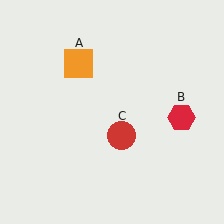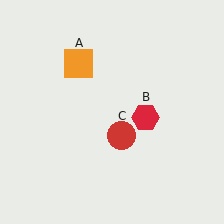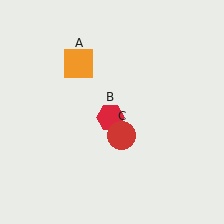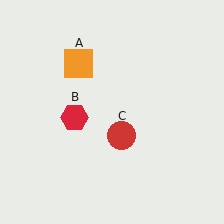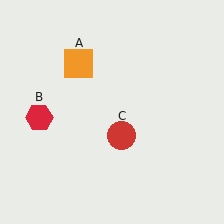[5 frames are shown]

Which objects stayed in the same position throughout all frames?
Orange square (object A) and red circle (object C) remained stationary.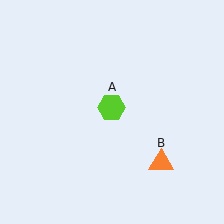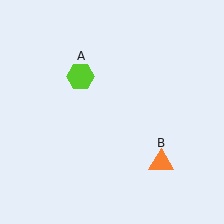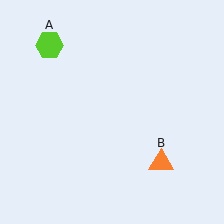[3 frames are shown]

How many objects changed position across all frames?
1 object changed position: lime hexagon (object A).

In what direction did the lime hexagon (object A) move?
The lime hexagon (object A) moved up and to the left.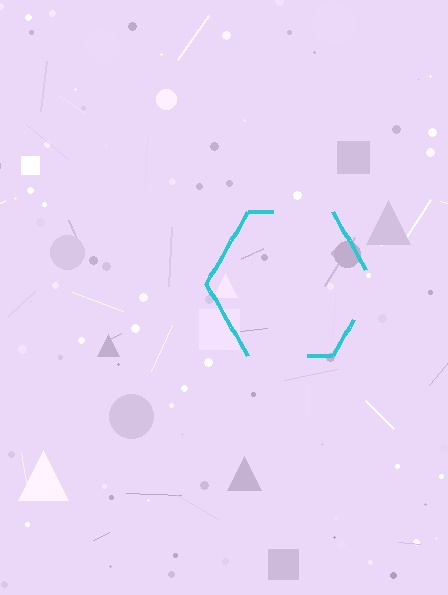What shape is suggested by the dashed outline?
The dashed outline suggests a hexagon.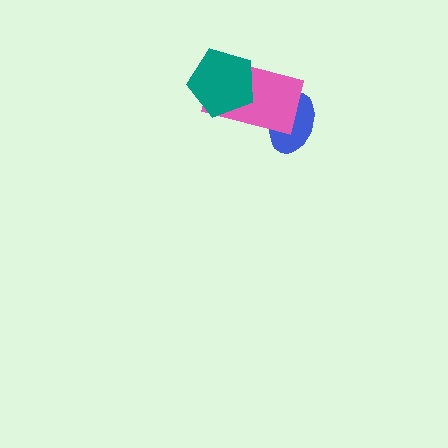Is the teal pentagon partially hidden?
No, no other shape covers it.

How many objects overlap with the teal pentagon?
1 object overlaps with the teal pentagon.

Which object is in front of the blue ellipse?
The pink rectangle is in front of the blue ellipse.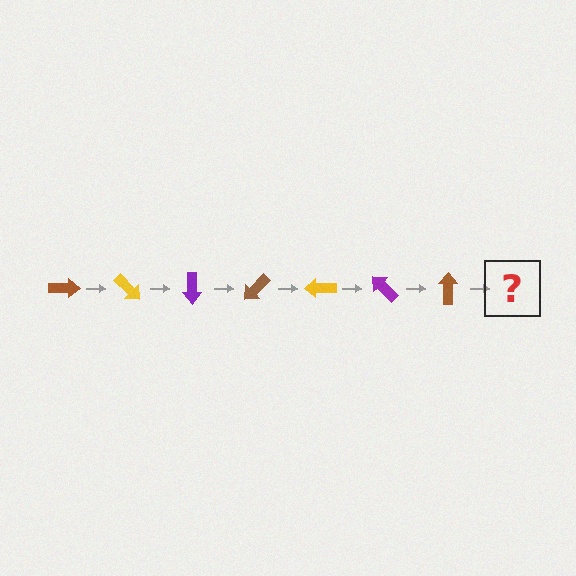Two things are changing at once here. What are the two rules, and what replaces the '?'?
The two rules are that it rotates 45 degrees each step and the color cycles through brown, yellow, and purple. The '?' should be a yellow arrow, rotated 315 degrees from the start.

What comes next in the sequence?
The next element should be a yellow arrow, rotated 315 degrees from the start.